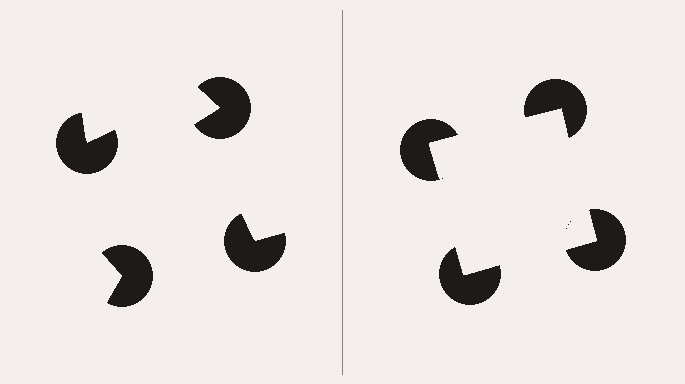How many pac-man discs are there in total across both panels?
8 — 4 on each side.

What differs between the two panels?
The pac-man discs are positioned identically on both sides; only the wedge orientations differ. On the right they align to a square; on the left they are misaligned.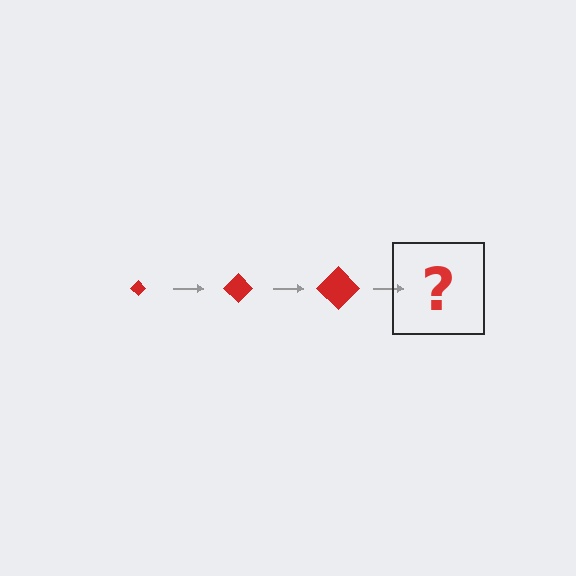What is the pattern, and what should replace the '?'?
The pattern is that the diamond gets progressively larger each step. The '?' should be a red diamond, larger than the previous one.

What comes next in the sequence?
The next element should be a red diamond, larger than the previous one.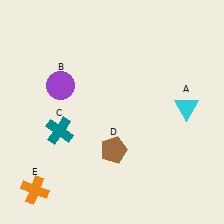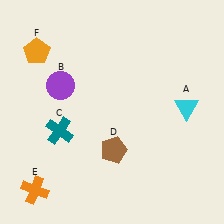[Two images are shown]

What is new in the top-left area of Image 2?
An orange pentagon (F) was added in the top-left area of Image 2.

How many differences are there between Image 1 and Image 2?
There is 1 difference between the two images.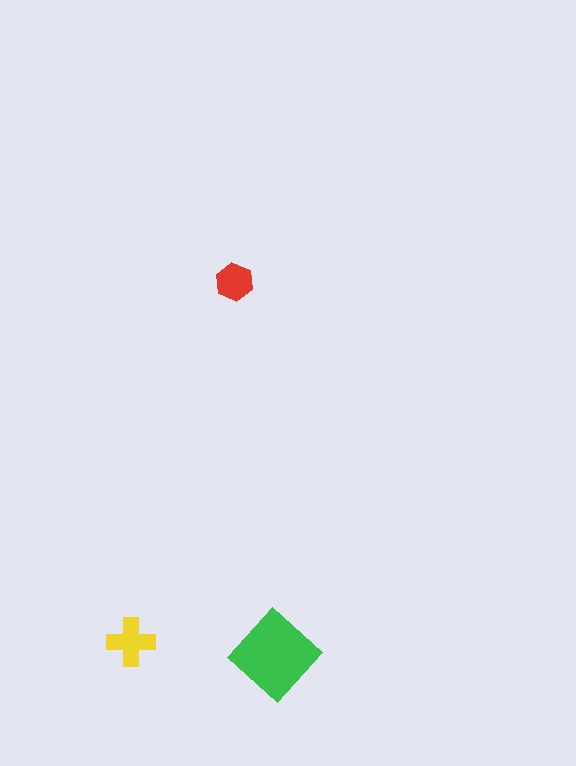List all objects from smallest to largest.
The red hexagon, the yellow cross, the green diamond.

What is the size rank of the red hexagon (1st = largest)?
3rd.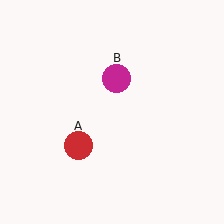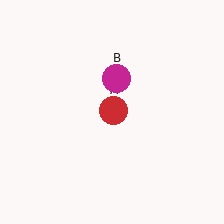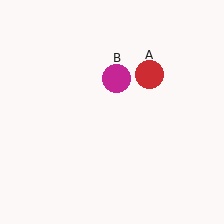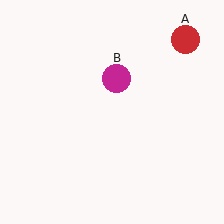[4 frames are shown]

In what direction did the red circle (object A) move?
The red circle (object A) moved up and to the right.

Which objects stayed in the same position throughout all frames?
Magenta circle (object B) remained stationary.